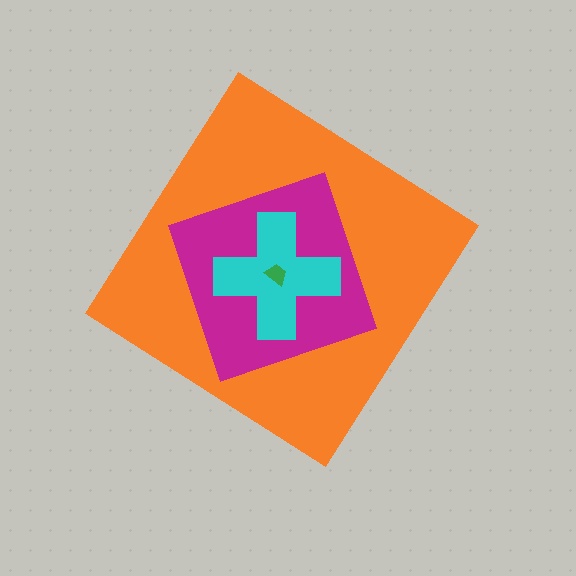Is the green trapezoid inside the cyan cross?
Yes.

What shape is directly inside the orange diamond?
The magenta square.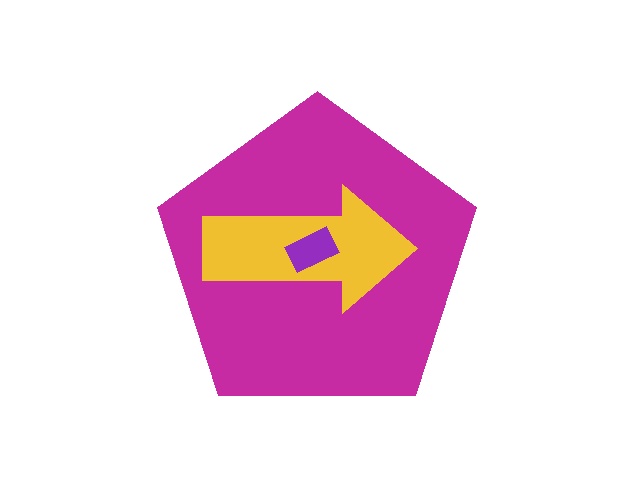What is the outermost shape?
The magenta pentagon.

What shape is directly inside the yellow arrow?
The purple rectangle.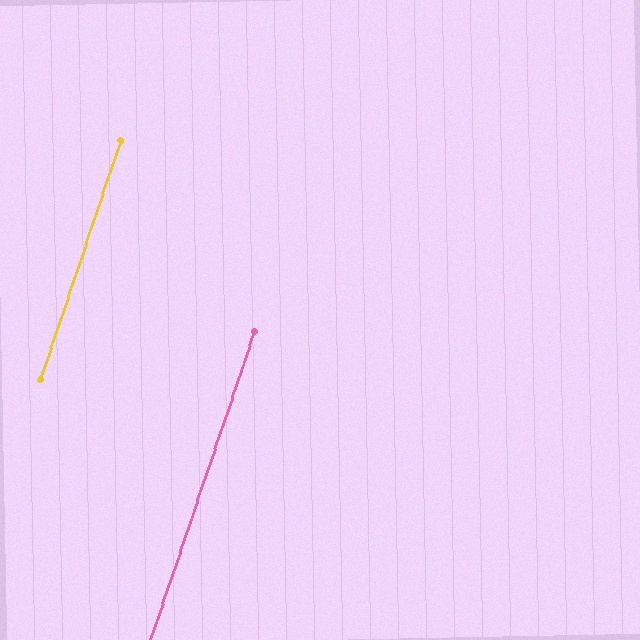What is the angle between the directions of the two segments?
Approximately 0 degrees.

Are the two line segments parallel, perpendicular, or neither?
Parallel — their directions differ by only 0.0°.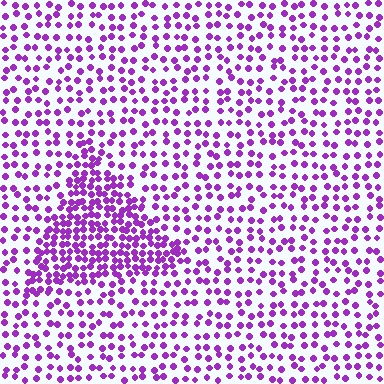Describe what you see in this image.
The image contains small purple elements arranged at two different densities. A triangle-shaped region is visible where the elements are more densely packed than the surrounding area.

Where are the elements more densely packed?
The elements are more densely packed inside the triangle boundary.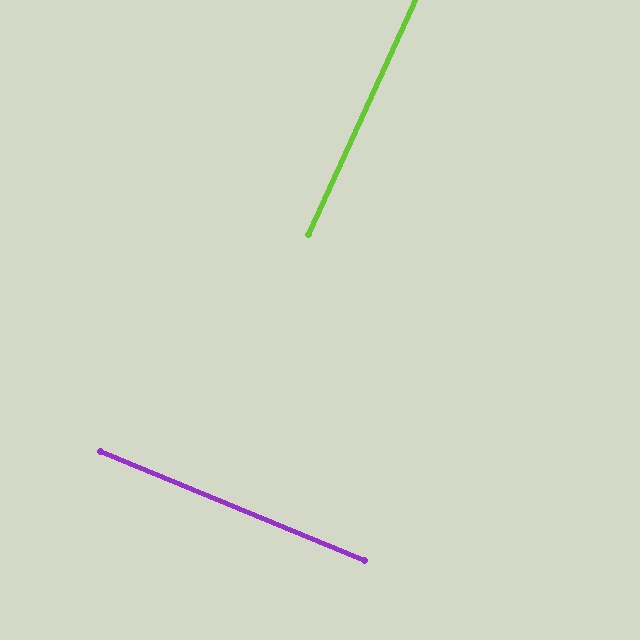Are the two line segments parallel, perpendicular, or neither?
Perpendicular — they meet at approximately 88°.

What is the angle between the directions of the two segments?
Approximately 88 degrees.